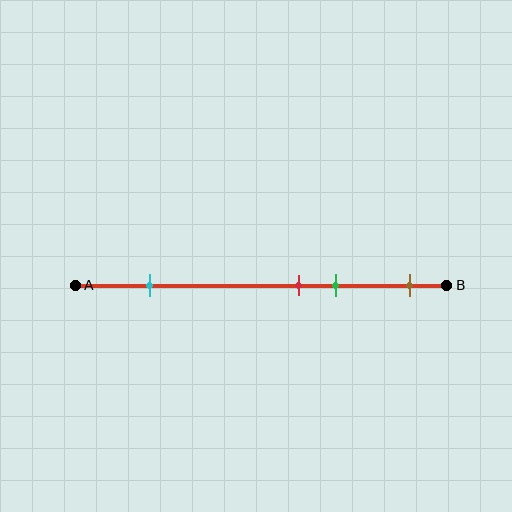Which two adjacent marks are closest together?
The red and green marks are the closest adjacent pair.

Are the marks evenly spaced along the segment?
No, the marks are not evenly spaced.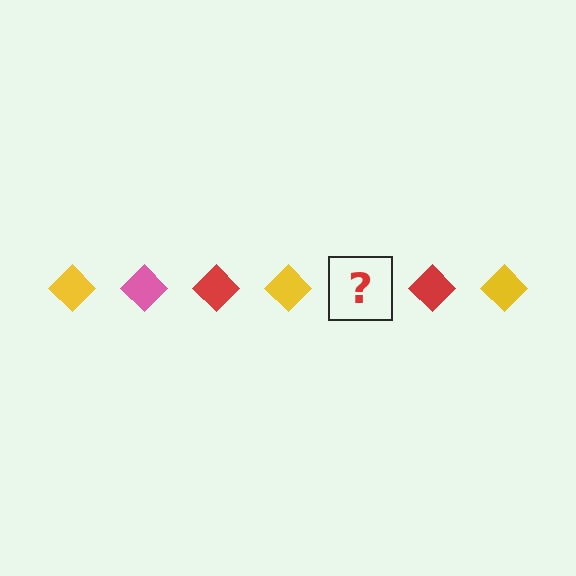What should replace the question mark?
The question mark should be replaced with a pink diamond.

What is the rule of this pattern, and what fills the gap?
The rule is that the pattern cycles through yellow, pink, red diamonds. The gap should be filled with a pink diamond.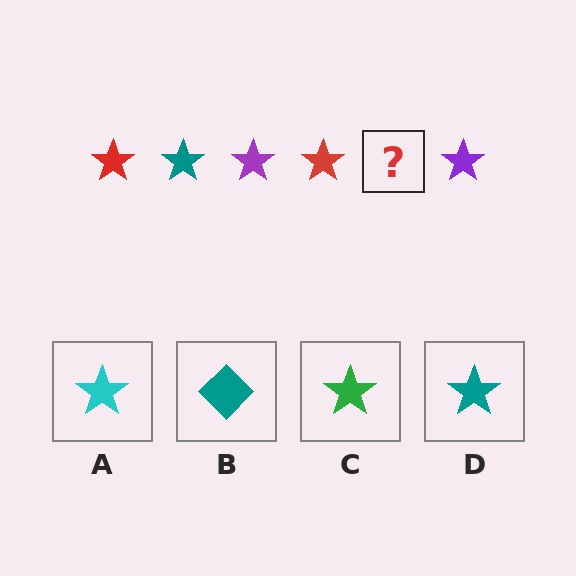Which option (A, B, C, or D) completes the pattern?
D.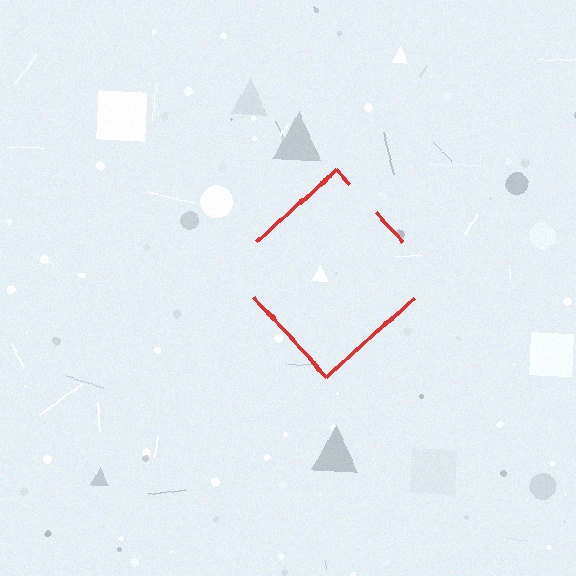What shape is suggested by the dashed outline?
The dashed outline suggests a diamond.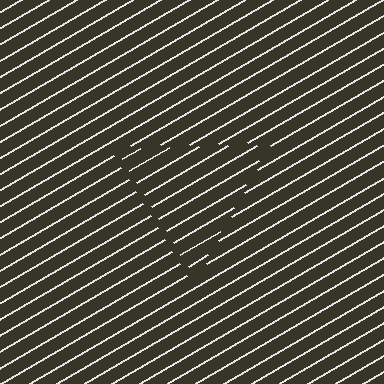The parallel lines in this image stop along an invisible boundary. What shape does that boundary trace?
An illusory triangle. The interior of the shape contains the same grating, shifted by half a period — the contour is defined by the phase discontinuity where line-ends from the inner and outer gratings abut.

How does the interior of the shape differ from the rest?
The interior of the shape contains the same grating, shifted by half a period — the contour is defined by the phase discontinuity where line-ends from the inner and outer gratings abut.